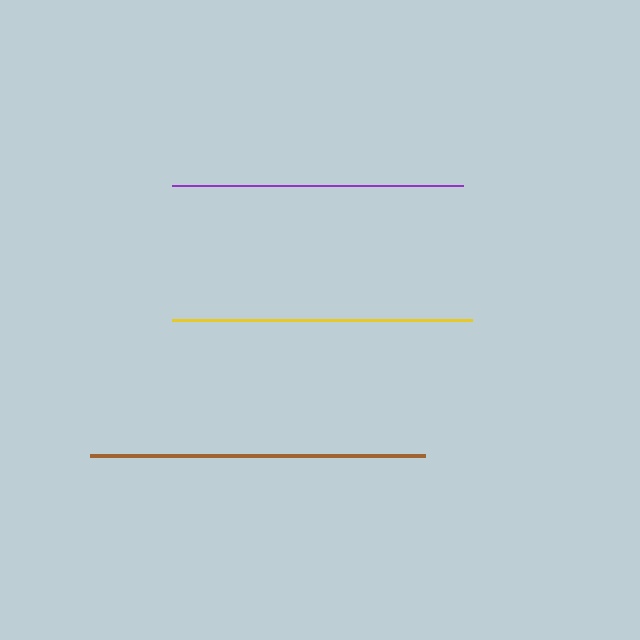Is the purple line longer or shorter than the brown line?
The brown line is longer than the purple line.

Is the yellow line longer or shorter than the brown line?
The brown line is longer than the yellow line.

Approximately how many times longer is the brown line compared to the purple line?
The brown line is approximately 1.2 times the length of the purple line.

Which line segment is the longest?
The brown line is the longest at approximately 335 pixels.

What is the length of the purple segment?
The purple segment is approximately 291 pixels long.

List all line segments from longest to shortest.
From longest to shortest: brown, yellow, purple.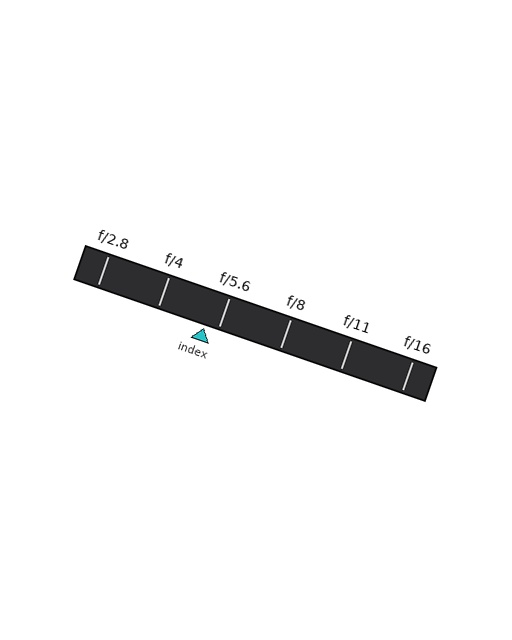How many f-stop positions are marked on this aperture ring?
There are 6 f-stop positions marked.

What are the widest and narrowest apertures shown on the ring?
The widest aperture shown is f/2.8 and the narrowest is f/16.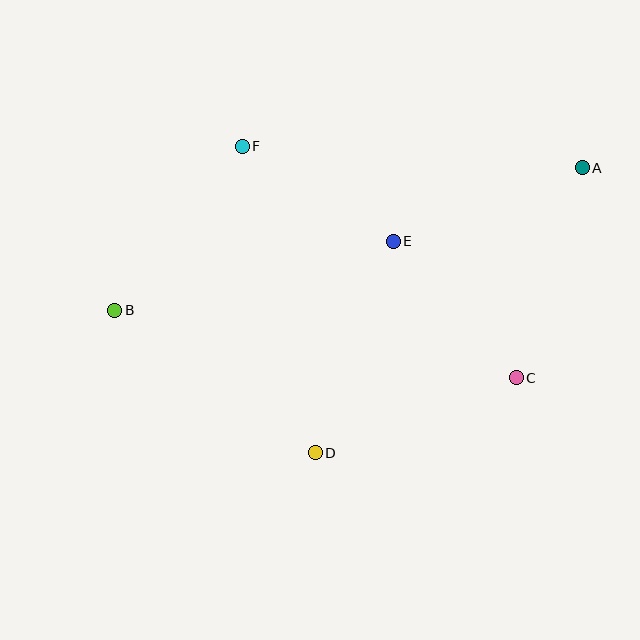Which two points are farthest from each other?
Points A and B are farthest from each other.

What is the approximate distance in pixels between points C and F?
The distance between C and F is approximately 358 pixels.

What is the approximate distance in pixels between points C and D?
The distance between C and D is approximately 214 pixels.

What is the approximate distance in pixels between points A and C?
The distance between A and C is approximately 220 pixels.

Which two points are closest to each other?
Points E and F are closest to each other.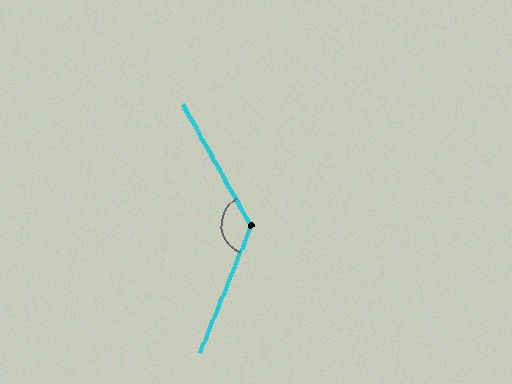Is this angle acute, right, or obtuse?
It is obtuse.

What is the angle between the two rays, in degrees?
Approximately 129 degrees.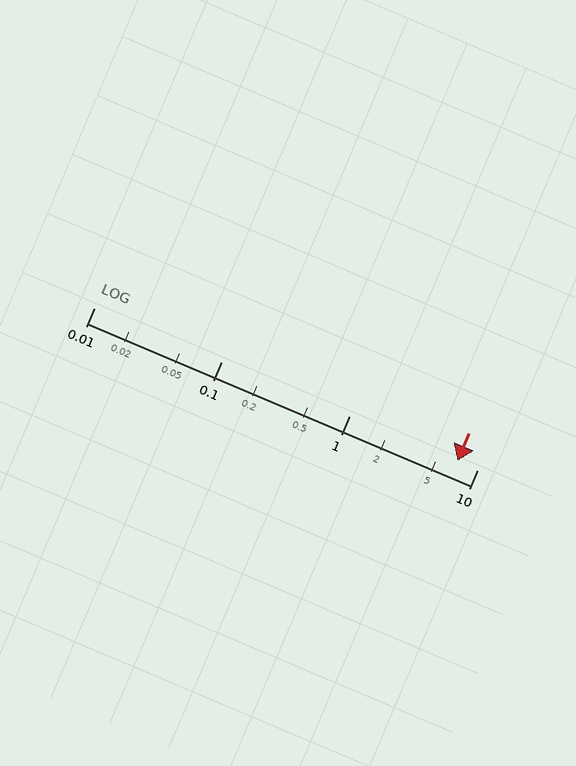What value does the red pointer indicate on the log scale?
The pointer indicates approximately 7.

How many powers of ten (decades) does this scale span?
The scale spans 3 decades, from 0.01 to 10.